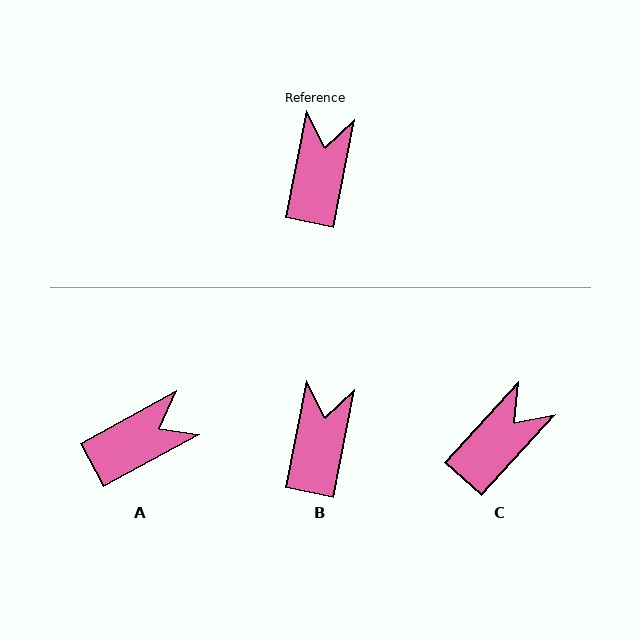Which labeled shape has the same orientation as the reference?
B.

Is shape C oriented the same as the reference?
No, it is off by about 31 degrees.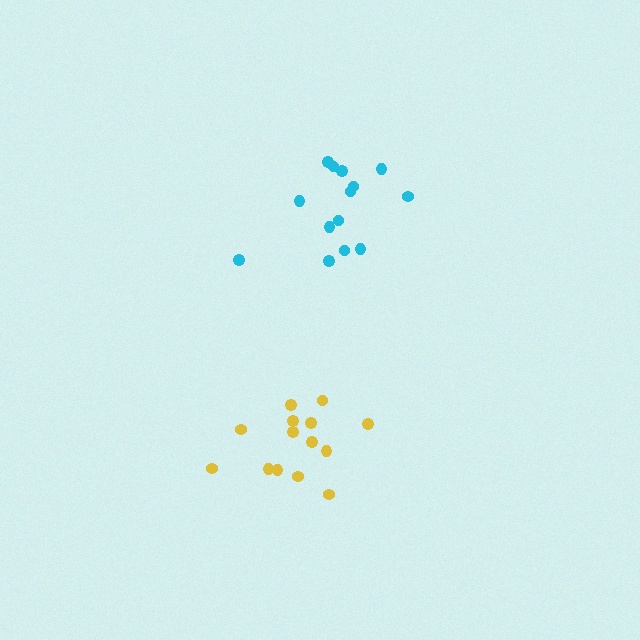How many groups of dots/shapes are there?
There are 2 groups.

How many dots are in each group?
Group 1: 14 dots, Group 2: 14 dots (28 total).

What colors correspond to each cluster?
The clusters are colored: yellow, cyan.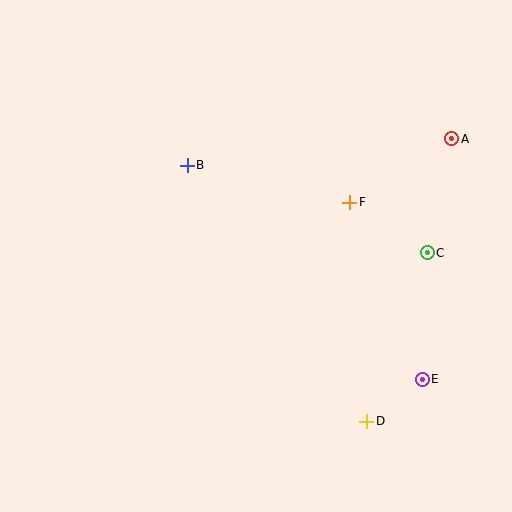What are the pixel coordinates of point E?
Point E is at (422, 379).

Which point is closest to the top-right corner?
Point A is closest to the top-right corner.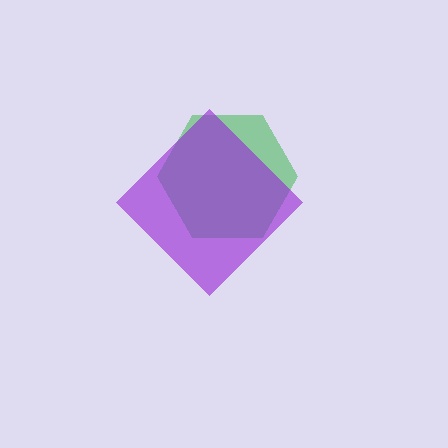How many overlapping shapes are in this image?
There are 2 overlapping shapes in the image.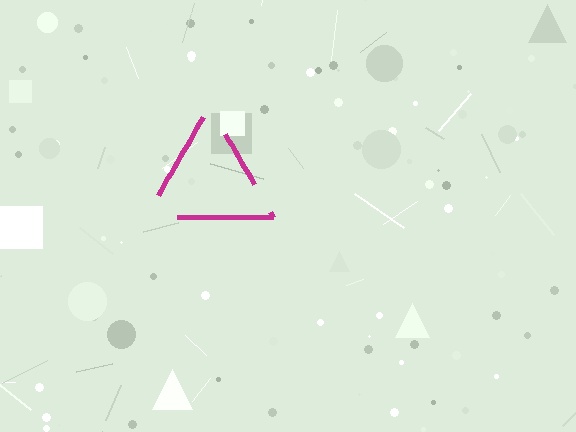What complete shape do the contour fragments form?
The contour fragments form a triangle.